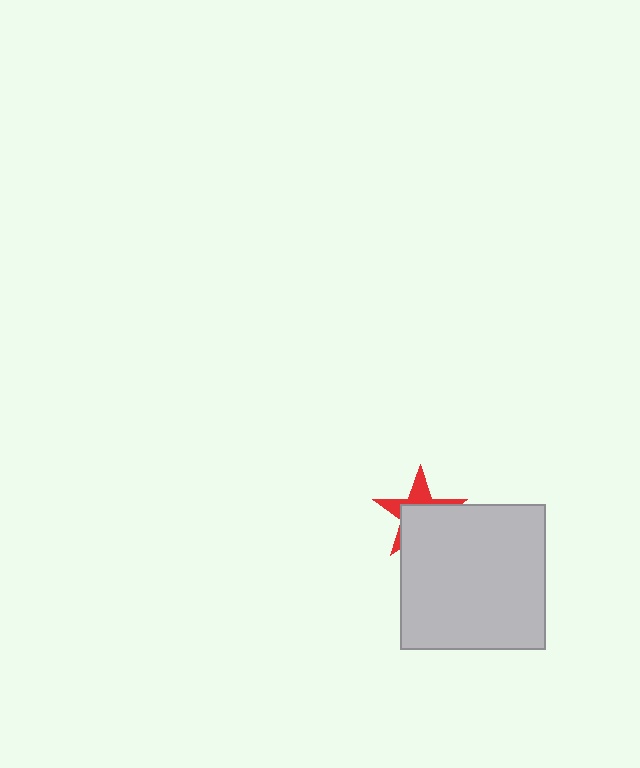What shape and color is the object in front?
The object in front is a light gray square.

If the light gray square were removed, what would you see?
You would see the complete red star.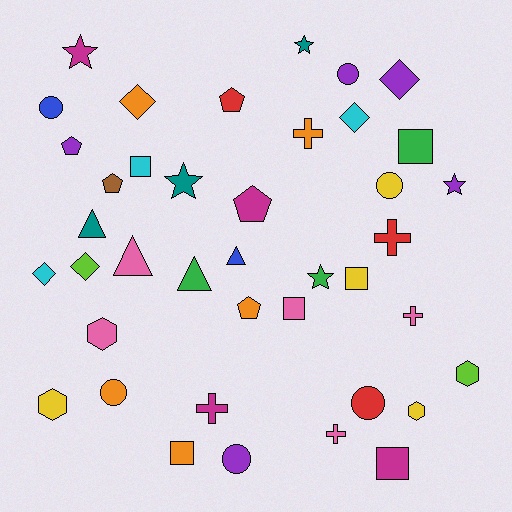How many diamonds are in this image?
There are 5 diamonds.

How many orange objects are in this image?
There are 5 orange objects.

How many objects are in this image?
There are 40 objects.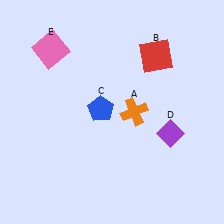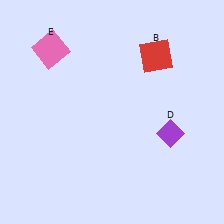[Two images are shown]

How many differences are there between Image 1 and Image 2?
There are 2 differences between the two images.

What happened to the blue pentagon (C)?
The blue pentagon (C) was removed in Image 2. It was in the top-left area of Image 1.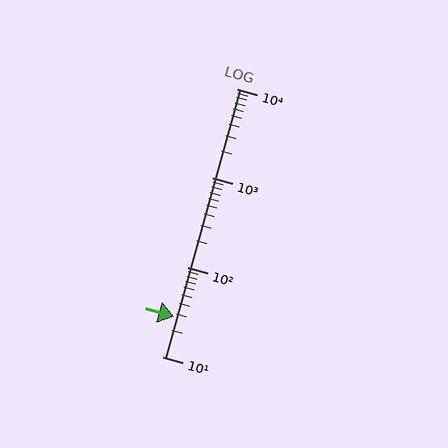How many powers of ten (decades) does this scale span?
The scale spans 3 decades, from 10 to 10000.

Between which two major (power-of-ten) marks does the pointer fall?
The pointer is between 10 and 100.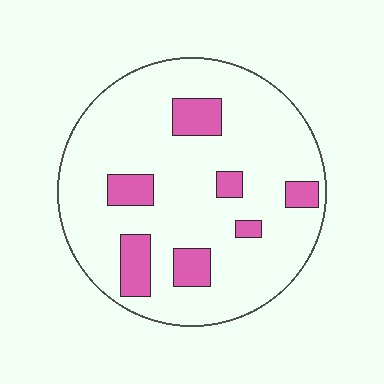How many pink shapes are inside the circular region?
7.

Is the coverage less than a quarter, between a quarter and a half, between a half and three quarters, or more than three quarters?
Less than a quarter.